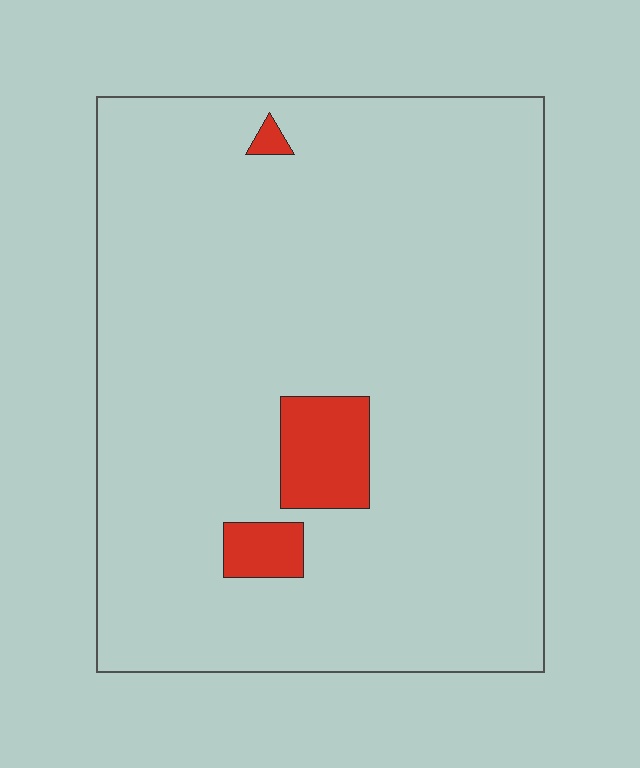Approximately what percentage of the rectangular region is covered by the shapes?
Approximately 5%.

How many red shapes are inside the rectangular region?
3.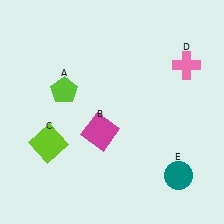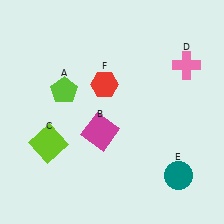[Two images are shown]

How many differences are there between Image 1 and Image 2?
There is 1 difference between the two images.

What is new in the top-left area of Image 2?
A red hexagon (F) was added in the top-left area of Image 2.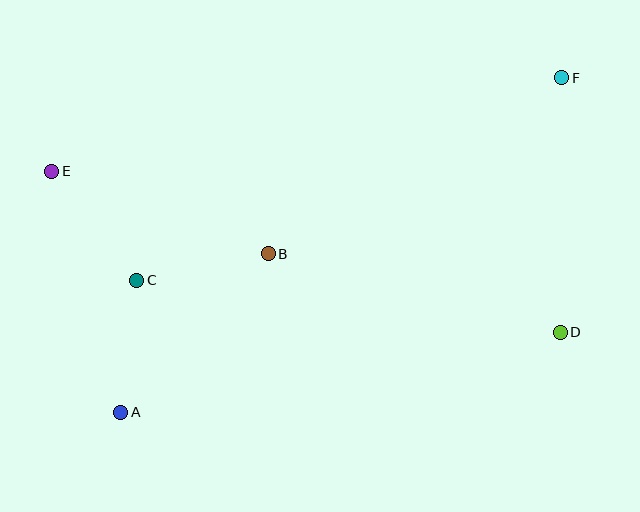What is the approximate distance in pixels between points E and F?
The distance between E and F is approximately 518 pixels.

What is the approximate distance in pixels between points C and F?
The distance between C and F is approximately 471 pixels.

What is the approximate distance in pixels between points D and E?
The distance between D and E is approximately 533 pixels.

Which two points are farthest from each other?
Points A and F are farthest from each other.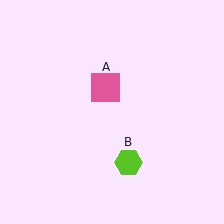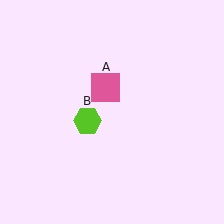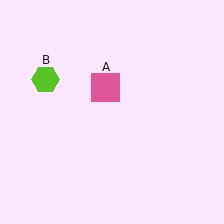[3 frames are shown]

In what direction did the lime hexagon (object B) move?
The lime hexagon (object B) moved up and to the left.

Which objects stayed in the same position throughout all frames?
Pink square (object A) remained stationary.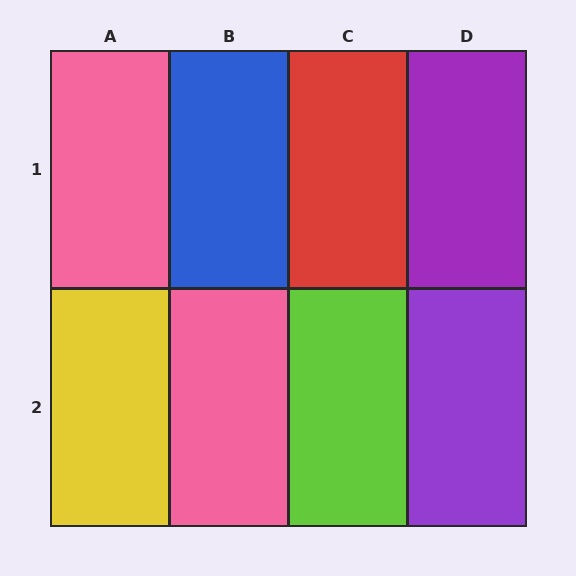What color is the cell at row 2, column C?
Lime.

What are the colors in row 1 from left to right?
Pink, blue, red, purple.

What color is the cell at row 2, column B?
Pink.